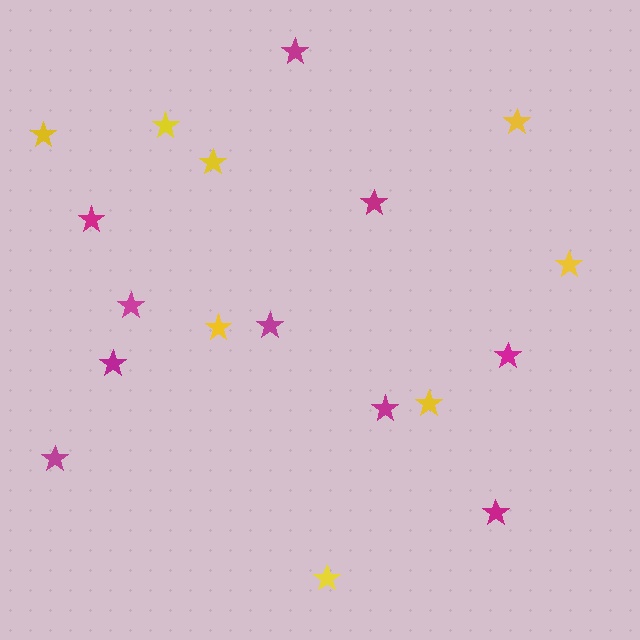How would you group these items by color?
There are 2 groups: one group of magenta stars (10) and one group of yellow stars (8).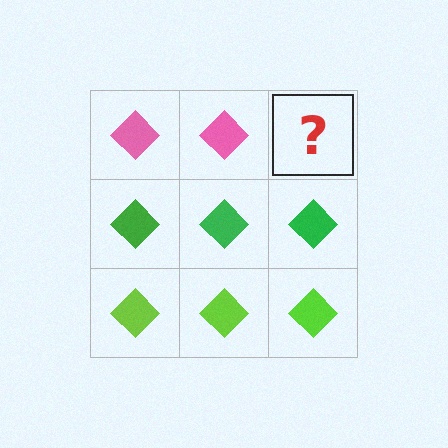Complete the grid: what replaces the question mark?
The question mark should be replaced with a pink diamond.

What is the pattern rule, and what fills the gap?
The rule is that each row has a consistent color. The gap should be filled with a pink diamond.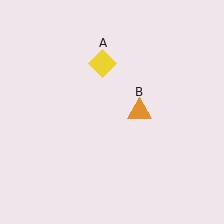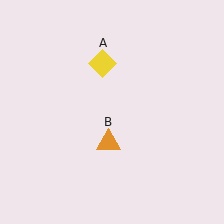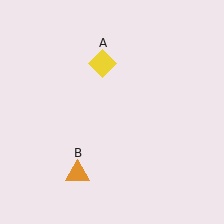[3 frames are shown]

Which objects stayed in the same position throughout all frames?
Yellow diamond (object A) remained stationary.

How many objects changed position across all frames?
1 object changed position: orange triangle (object B).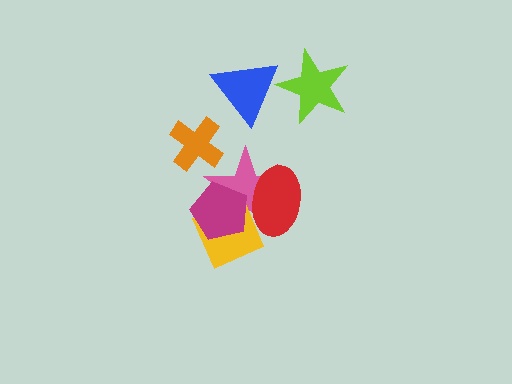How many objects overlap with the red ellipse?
3 objects overlap with the red ellipse.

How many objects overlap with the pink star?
3 objects overlap with the pink star.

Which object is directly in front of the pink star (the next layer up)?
The red ellipse is directly in front of the pink star.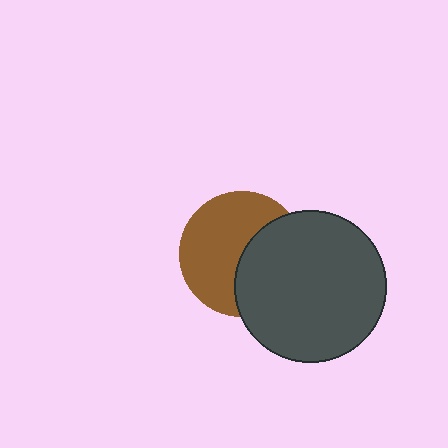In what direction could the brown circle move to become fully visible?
The brown circle could move left. That would shift it out from behind the dark gray circle entirely.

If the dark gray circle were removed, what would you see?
You would see the complete brown circle.